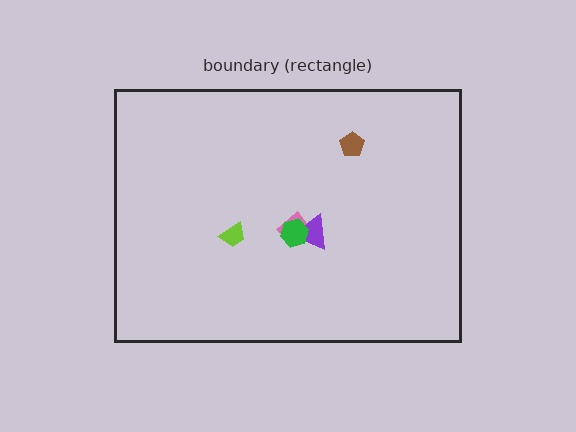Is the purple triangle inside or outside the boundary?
Inside.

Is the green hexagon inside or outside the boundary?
Inside.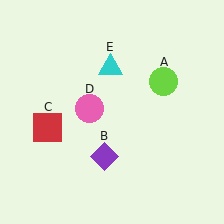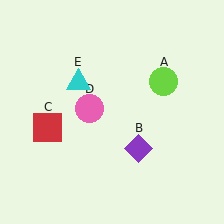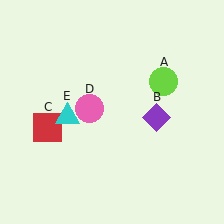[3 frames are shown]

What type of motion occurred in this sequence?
The purple diamond (object B), cyan triangle (object E) rotated counterclockwise around the center of the scene.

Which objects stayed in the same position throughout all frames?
Lime circle (object A) and red square (object C) and pink circle (object D) remained stationary.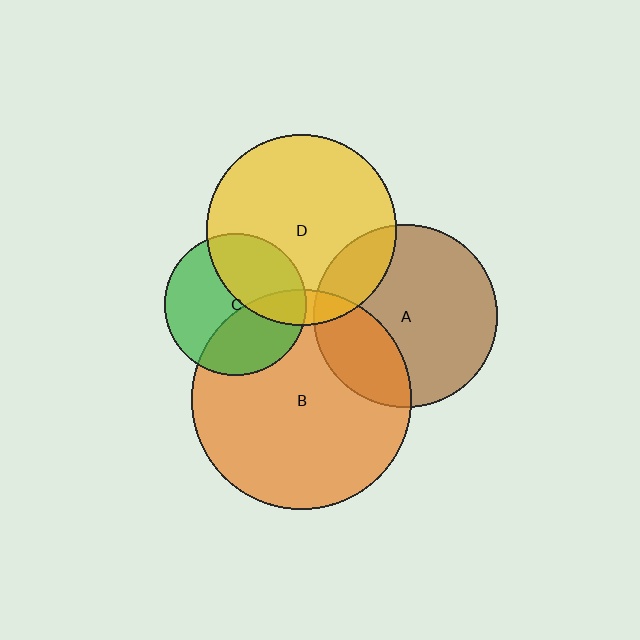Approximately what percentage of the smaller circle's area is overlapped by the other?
Approximately 40%.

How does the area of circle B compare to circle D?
Approximately 1.3 times.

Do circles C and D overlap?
Yes.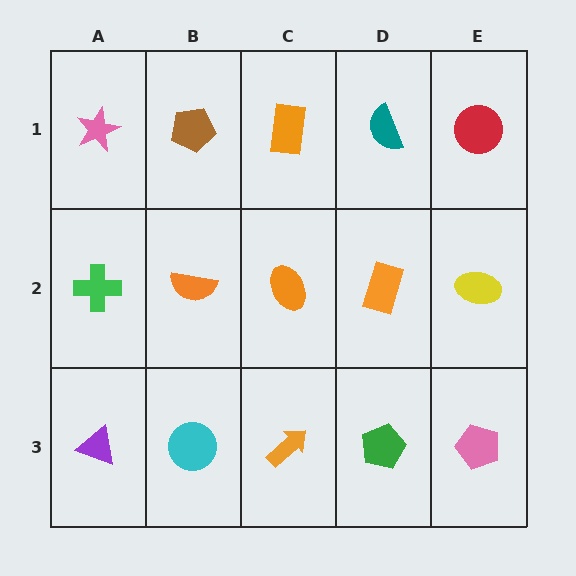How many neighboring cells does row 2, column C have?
4.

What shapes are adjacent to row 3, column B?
An orange semicircle (row 2, column B), a purple triangle (row 3, column A), an orange arrow (row 3, column C).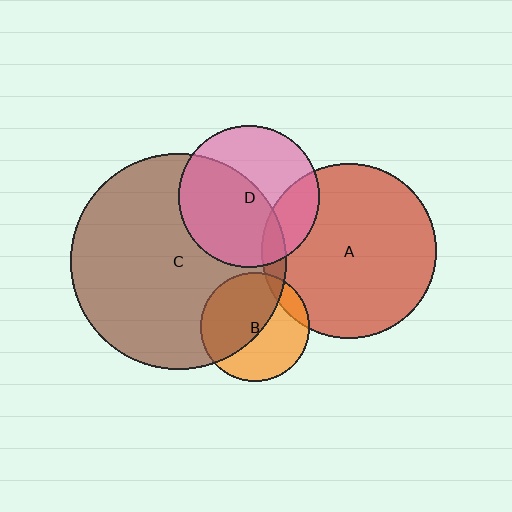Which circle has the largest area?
Circle C (brown).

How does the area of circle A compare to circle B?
Approximately 2.6 times.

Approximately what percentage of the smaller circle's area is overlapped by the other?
Approximately 5%.